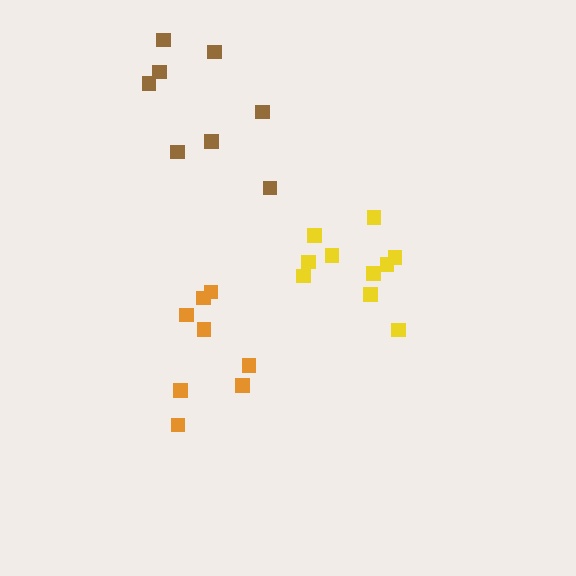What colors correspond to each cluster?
The clusters are colored: orange, yellow, brown.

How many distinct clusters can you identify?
There are 3 distinct clusters.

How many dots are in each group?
Group 1: 8 dots, Group 2: 10 dots, Group 3: 8 dots (26 total).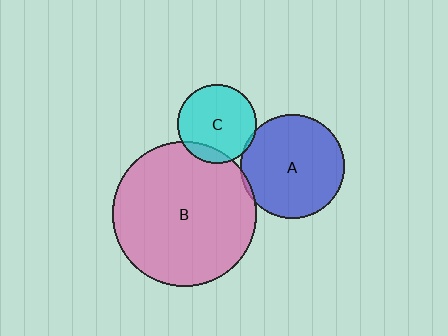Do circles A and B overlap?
Yes.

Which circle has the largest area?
Circle B (pink).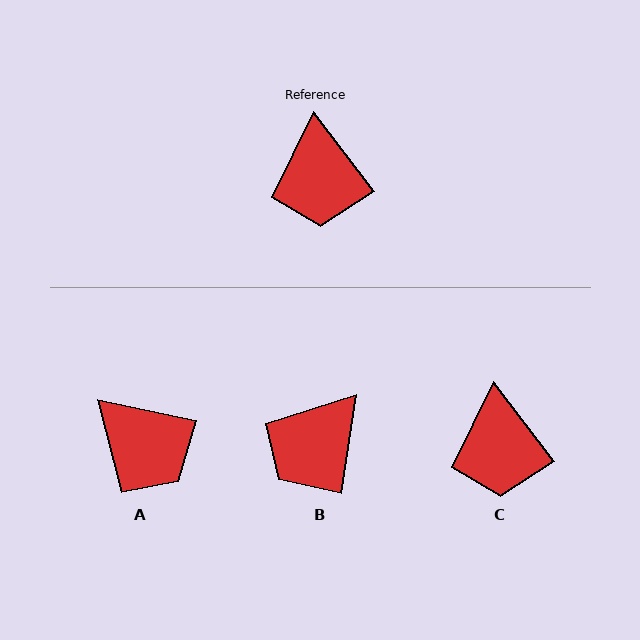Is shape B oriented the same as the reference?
No, it is off by about 46 degrees.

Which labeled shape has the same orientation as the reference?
C.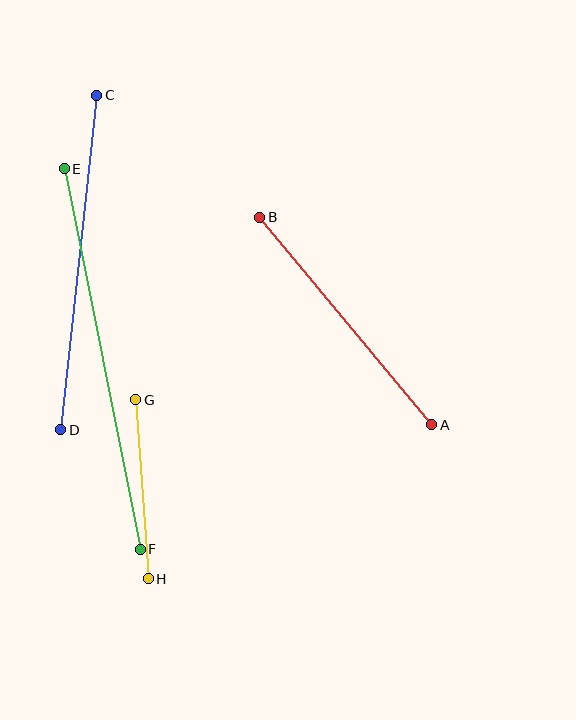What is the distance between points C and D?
The distance is approximately 336 pixels.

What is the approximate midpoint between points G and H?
The midpoint is at approximately (142, 489) pixels.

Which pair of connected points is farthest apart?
Points E and F are farthest apart.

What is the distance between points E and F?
The distance is approximately 388 pixels.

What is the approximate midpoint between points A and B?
The midpoint is at approximately (346, 321) pixels.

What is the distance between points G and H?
The distance is approximately 179 pixels.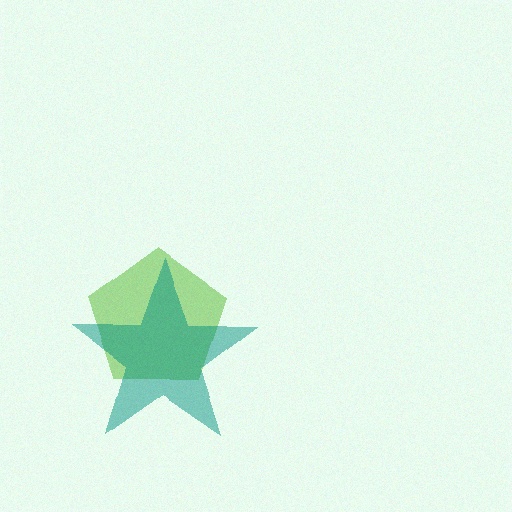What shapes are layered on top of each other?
The layered shapes are: a lime pentagon, a teal star.